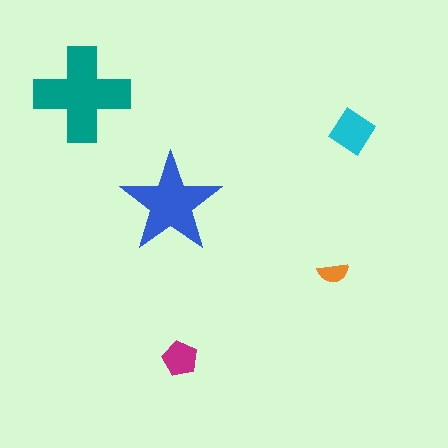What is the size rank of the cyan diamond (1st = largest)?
3rd.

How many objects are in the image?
There are 5 objects in the image.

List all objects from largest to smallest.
The teal cross, the blue star, the cyan diamond, the magenta pentagon, the orange semicircle.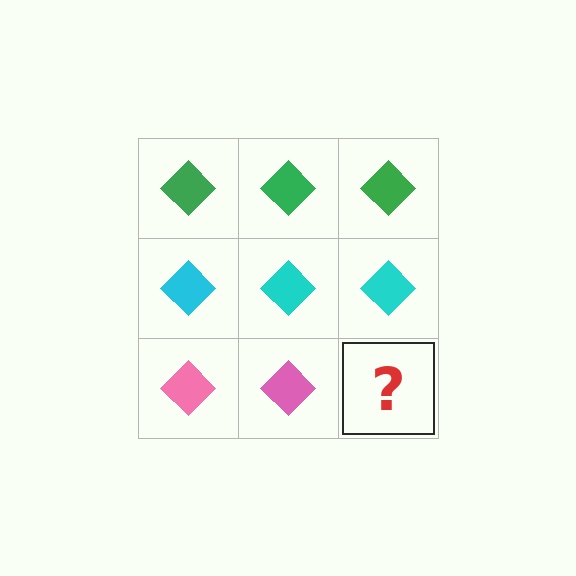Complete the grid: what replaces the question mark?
The question mark should be replaced with a pink diamond.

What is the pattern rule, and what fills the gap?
The rule is that each row has a consistent color. The gap should be filled with a pink diamond.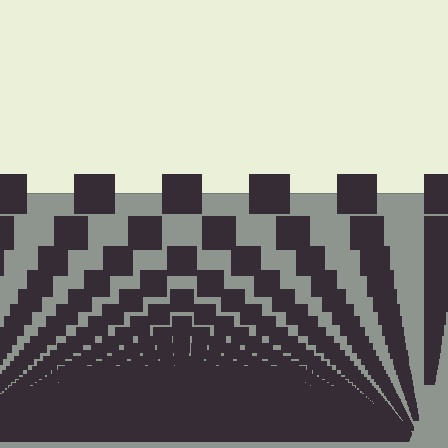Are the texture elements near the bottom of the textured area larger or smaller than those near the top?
Smaller. The gradient is inverted — elements near the bottom are smaller and denser.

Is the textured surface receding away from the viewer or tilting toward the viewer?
The surface appears to tilt toward the viewer. Texture elements get larger and sparser toward the top.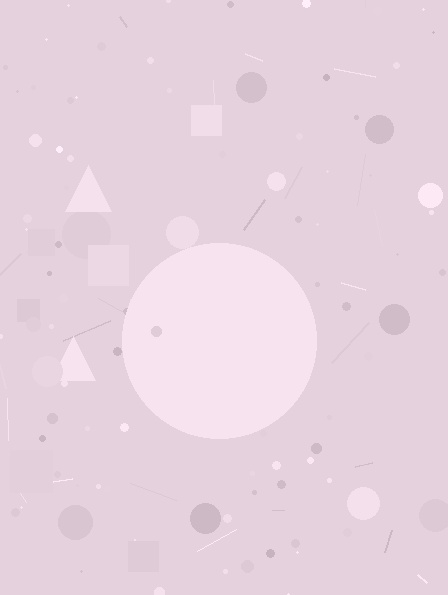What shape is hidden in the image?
A circle is hidden in the image.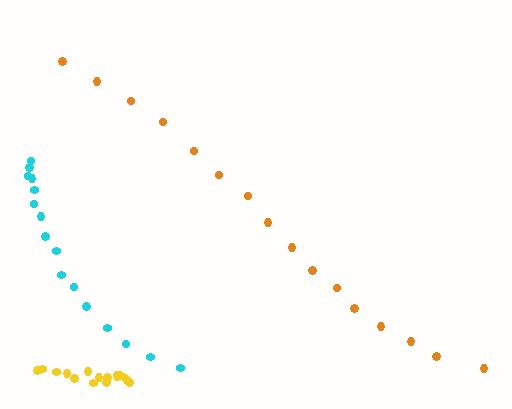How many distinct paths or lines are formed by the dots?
There are 3 distinct paths.